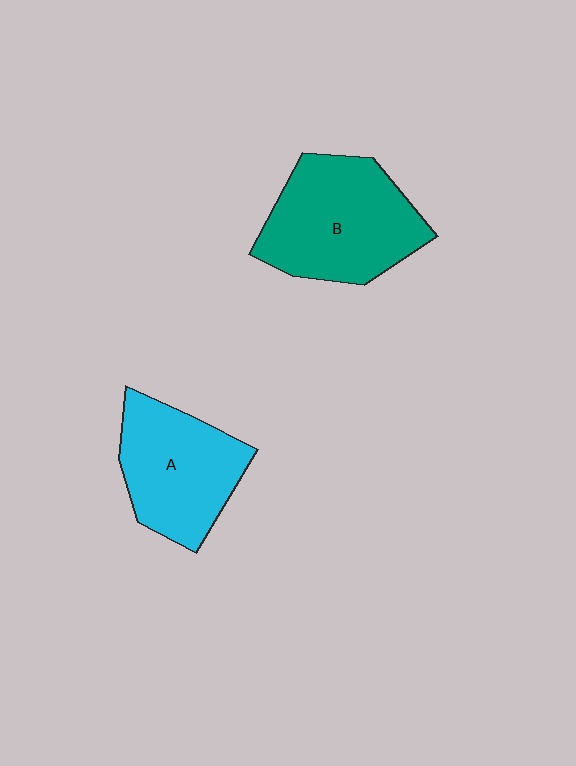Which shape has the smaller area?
Shape A (cyan).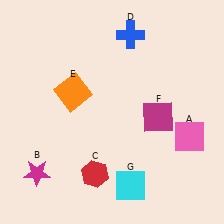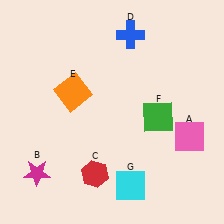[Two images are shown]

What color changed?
The square (F) changed from magenta in Image 1 to green in Image 2.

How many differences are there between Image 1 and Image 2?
There is 1 difference between the two images.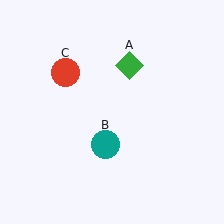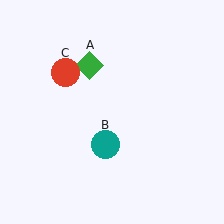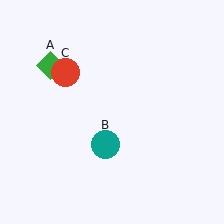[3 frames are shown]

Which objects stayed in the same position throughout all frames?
Teal circle (object B) and red circle (object C) remained stationary.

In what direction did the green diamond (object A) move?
The green diamond (object A) moved left.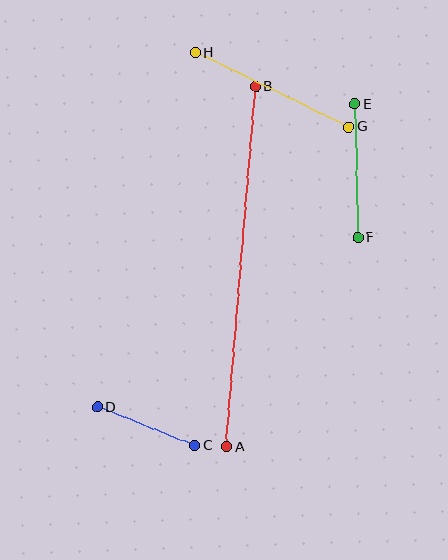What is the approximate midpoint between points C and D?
The midpoint is at approximately (146, 426) pixels.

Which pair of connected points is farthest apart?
Points A and B are farthest apart.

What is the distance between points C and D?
The distance is approximately 104 pixels.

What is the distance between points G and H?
The distance is approximately 170 pixels.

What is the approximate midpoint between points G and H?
The midpoint is at approximately (272, 90) pixels.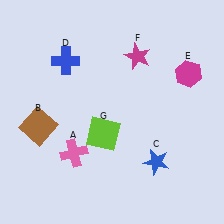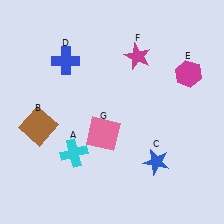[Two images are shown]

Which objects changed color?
A changed from pink to cyan. G changed from lime to pink.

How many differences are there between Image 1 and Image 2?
There are 2 differences between the two images.